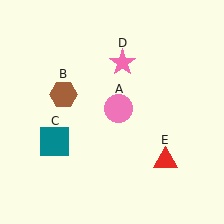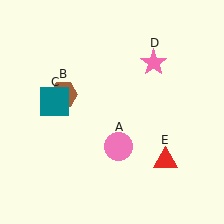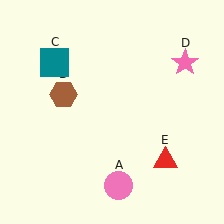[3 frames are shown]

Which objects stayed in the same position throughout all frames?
Brown hexagon (object B) and red triangle (object E) remained stationary.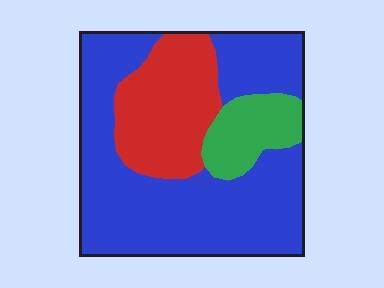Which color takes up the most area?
Blue, at roughly 65%.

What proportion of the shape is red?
Red takes up between a sixth and a third of the shape.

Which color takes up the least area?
Green, at roughly 10%.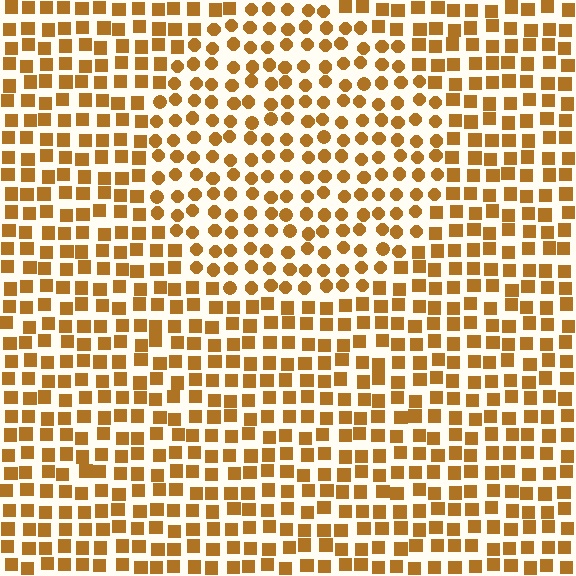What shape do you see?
I see a circle.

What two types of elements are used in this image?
The image uses circles inside the circle region and squares outside it.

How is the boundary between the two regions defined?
The boundary is defined by a change in element shape: circles inside vs. squares outside. All elements share the same color and spacing.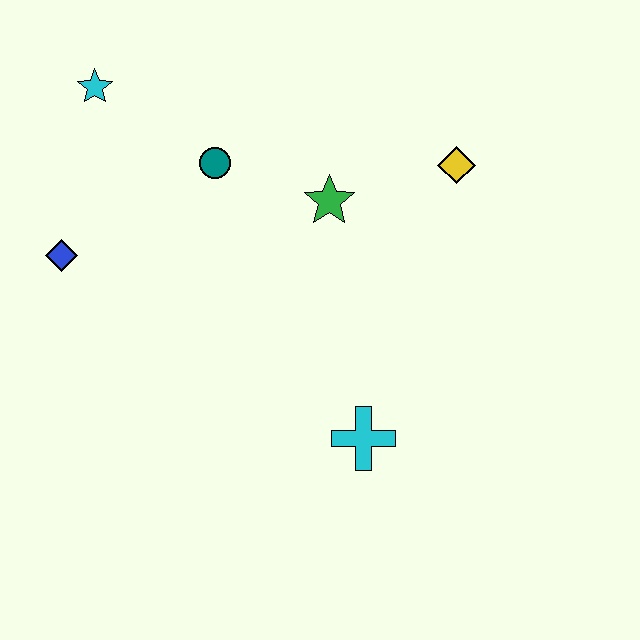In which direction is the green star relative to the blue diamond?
The green star is to the right of the blue diamond.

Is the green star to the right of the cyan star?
Yes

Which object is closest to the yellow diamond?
The green star is closest to the yellow diamond.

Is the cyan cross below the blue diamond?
Yes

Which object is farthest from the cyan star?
The cyan cross is farthest from the cyan star.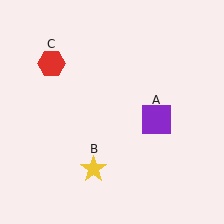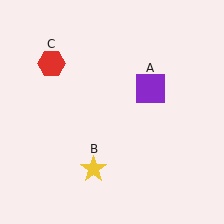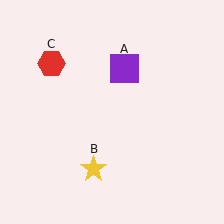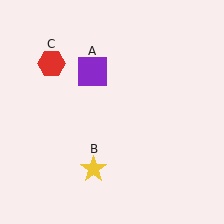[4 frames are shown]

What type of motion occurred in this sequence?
The purple square (object A) rotated counterclockwise around the center of the scene.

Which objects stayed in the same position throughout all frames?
Yellow star (object B) and red hexagon (object C) remained stationary.